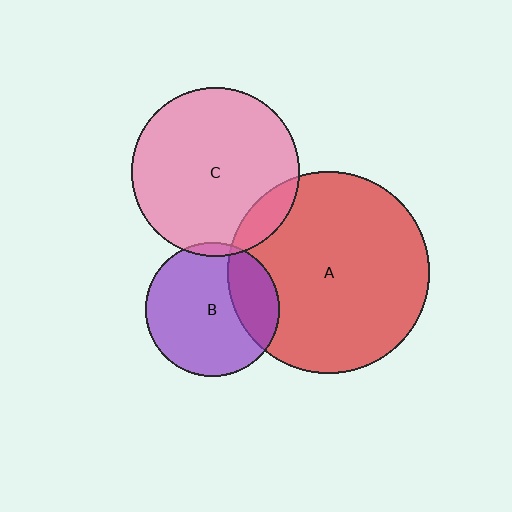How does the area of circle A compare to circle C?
Approximately 1.4 times.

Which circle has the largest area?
Circle A (red).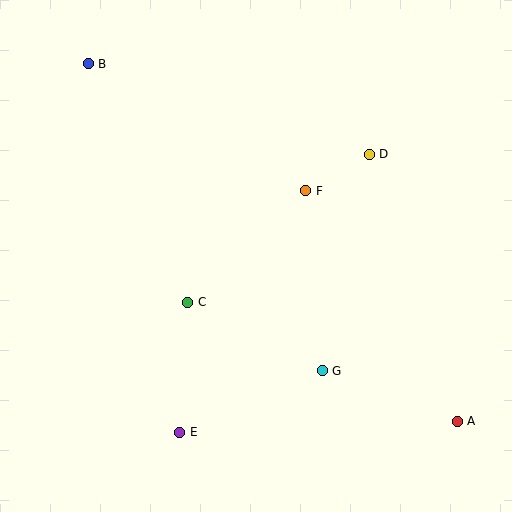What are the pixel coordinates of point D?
Point D is at (369, 154).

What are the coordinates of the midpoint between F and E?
The midpoint between F and E is at (243, 311).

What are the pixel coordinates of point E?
Point E is at (180, 432).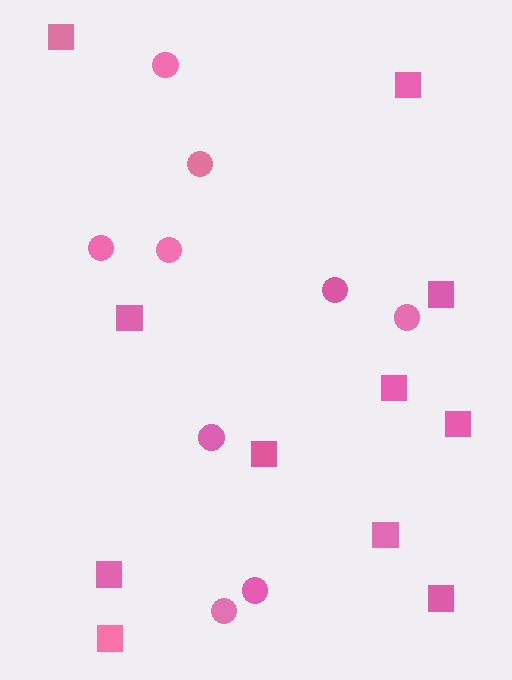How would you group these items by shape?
There are 2 groups: one group of circles (9) and one group of squares (11).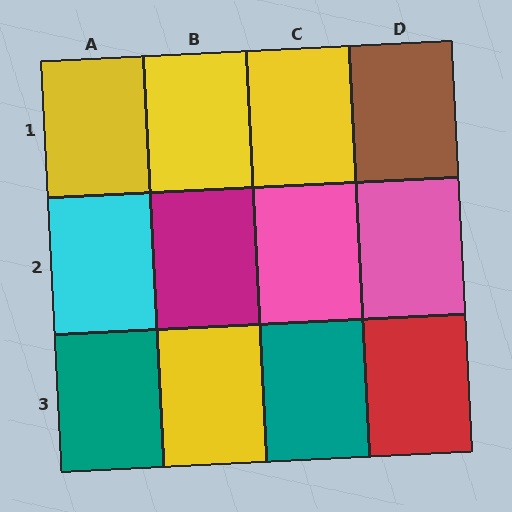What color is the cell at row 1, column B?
Yellow.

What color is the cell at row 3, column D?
Red.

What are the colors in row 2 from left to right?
Cyan, magenta, pink, pink.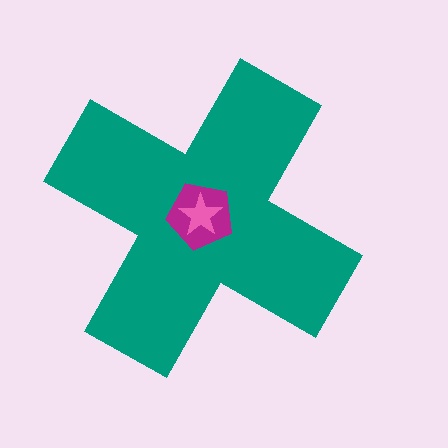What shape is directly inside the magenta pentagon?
The pink star.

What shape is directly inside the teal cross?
The magenta pentagon.